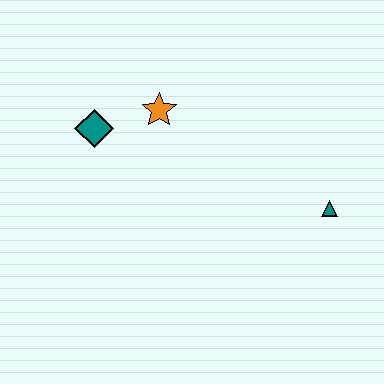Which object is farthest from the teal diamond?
The teal triangle is farthest from the teal diamond.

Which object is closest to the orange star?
The teal diamond is closest to the orange star.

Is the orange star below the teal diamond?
No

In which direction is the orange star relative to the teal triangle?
The orange star is to the left of the teal triangle.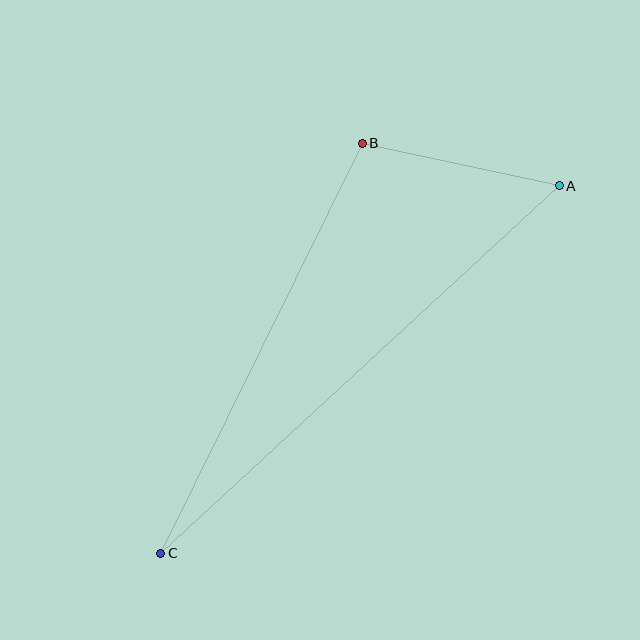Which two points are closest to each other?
Points A and B are closest to each other.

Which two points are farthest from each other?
Points A and C are farthest from each other.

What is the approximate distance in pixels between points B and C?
The distance between B and C is approximately 457 pixels.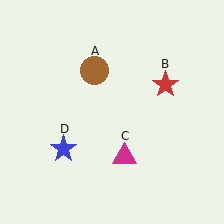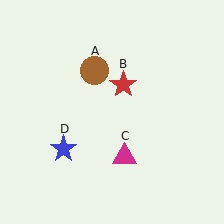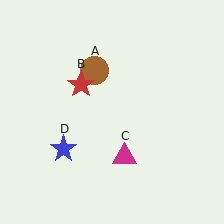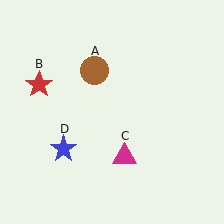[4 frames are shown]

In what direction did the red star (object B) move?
The red star (object B) moved left.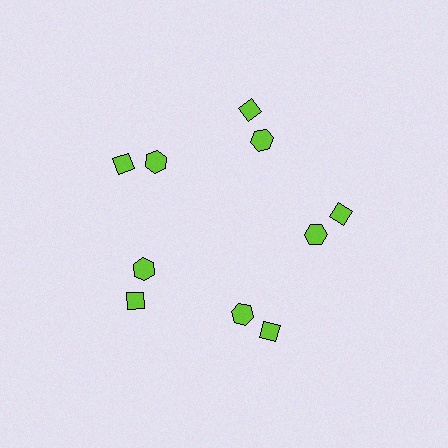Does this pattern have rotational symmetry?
Yes, this pattern has 5-fold rotational symmetry. It looks the same after rotating 72 degrees around the center.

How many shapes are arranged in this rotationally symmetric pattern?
There are 10 shapes, arranged in 5 groups of 2.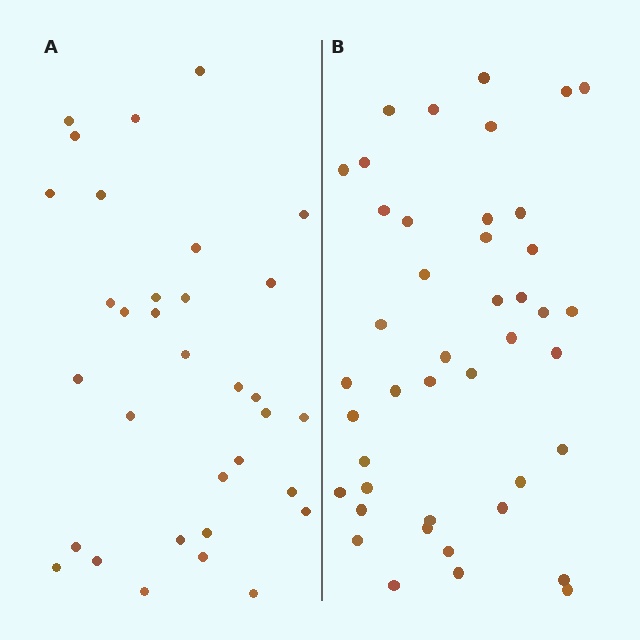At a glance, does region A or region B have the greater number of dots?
Region B (the right region) has more dots.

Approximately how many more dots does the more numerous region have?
Region B has roughly 10 or so more dots than region A.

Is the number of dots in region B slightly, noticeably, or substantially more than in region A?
Region B has noticeably more, but not dramatically so. The ratio is roughly 1.3 to 1.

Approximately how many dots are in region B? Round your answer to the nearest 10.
About 40 dots. (The exact count is 43, which rounds to 40.)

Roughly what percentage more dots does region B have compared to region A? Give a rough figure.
About 30% more.